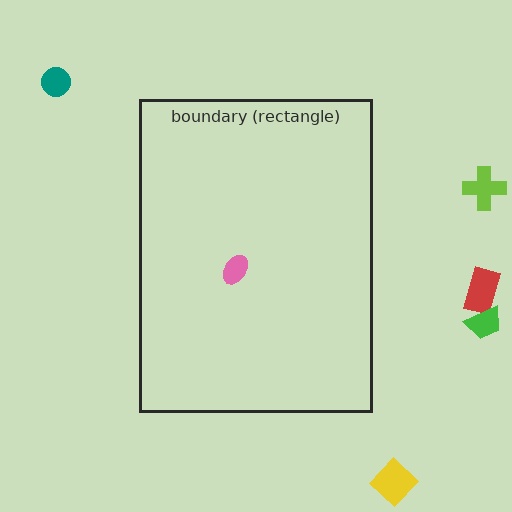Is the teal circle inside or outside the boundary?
Outside.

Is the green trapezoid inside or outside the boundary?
Outside.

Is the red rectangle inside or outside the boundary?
Outside.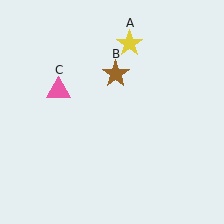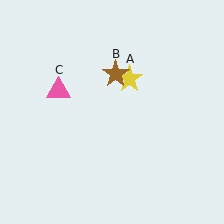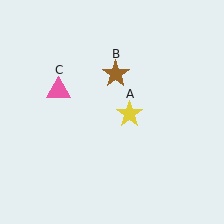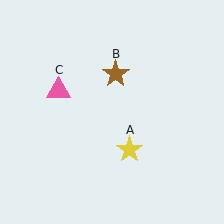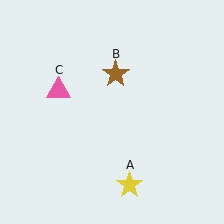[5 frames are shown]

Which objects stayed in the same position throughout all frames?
Brown star (object B) and pink triangle (object C) remained stationary.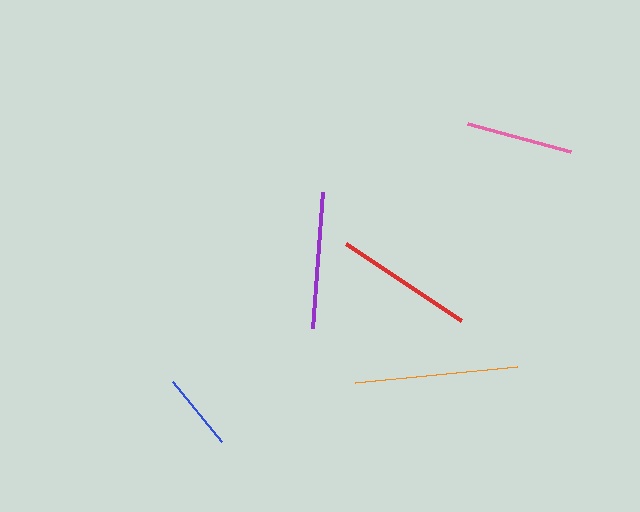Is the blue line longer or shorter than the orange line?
The orange line is longer than the blue line.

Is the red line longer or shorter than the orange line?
The orange line is longer than the red line.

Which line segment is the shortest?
The blue line is the shortest at approximately 78 pixels.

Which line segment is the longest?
The orange line is the longest at approximately 162 pixels.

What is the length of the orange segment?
The orange segment is approximately 162 pixels long.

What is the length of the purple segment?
The purple segment is approximately 136 pixels long.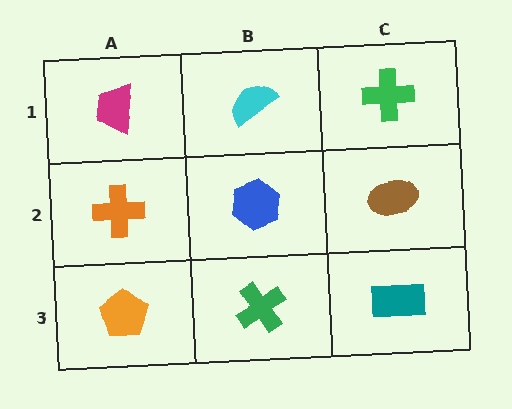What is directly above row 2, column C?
A green cross.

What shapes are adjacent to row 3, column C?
A brown ellipse (row 2, column C), a green cross (row 3, column B).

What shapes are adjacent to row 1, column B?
A blue hexagon (row 2, column B), a magenta trapezoid (row 1, column A), a green cross (row 1, column C).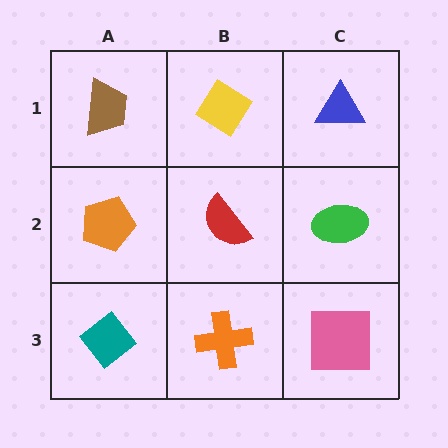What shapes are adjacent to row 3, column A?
An orange pentagon (row 2, column A), an orange cross (row 3, column B).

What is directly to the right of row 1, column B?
A blue triangle.